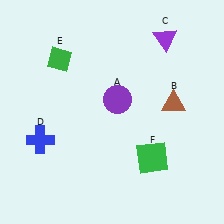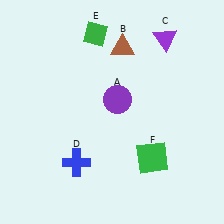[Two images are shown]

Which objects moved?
The objects that moved are: the brown triangle (B), the blue cross (D), the green diamond (E).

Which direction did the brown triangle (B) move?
The brown triangle (B) moved up.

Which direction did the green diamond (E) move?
The green diamond (E) moved right.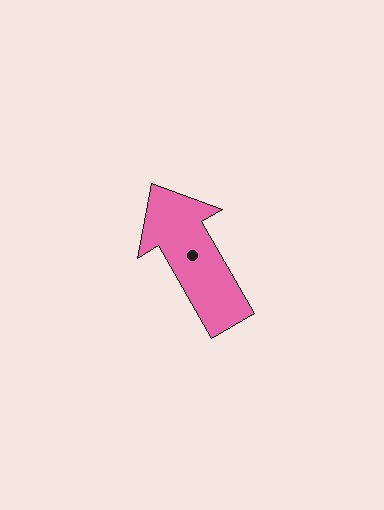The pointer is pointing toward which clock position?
Roughly 11 o'clock.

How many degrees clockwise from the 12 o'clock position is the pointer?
Approximately 330 degrees.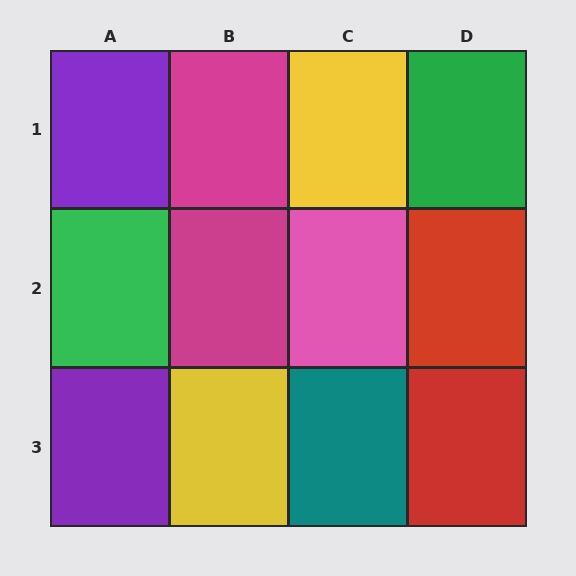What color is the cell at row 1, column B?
Magenta.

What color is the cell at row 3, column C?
Teal.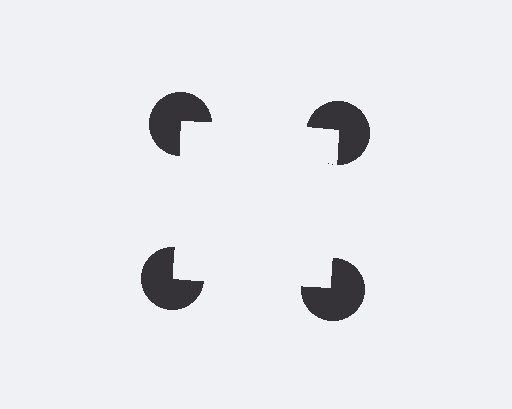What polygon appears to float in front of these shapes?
An illusory square — its edges are inferred from the aligned wedge cuts in the pac-man discs, not physically drawn.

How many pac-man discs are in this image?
There are 4 — one at each vertex of the illusory square.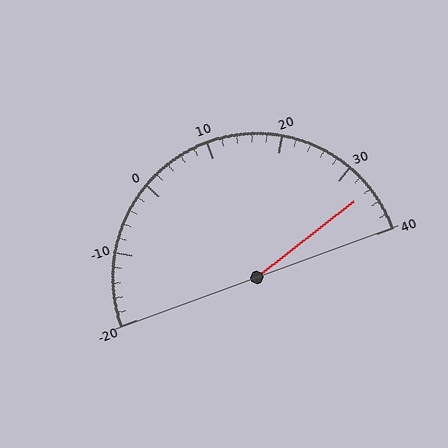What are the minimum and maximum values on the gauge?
The gauge ranges from -20 to 40.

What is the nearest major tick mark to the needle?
The nearest major tick mark is 30.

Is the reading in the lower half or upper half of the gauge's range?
The reading is in the upper half of the range (-20 to 40).